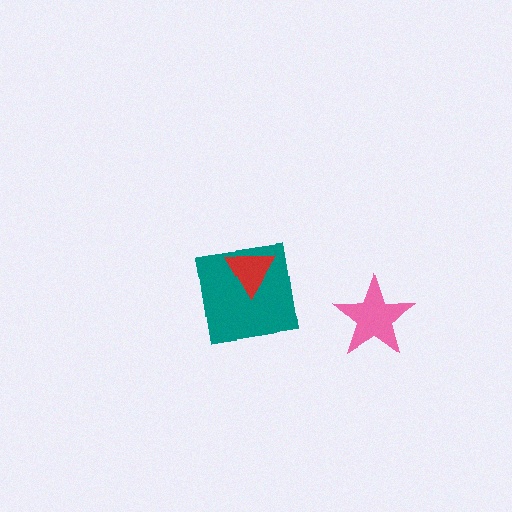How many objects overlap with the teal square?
1 object overlaps with the teal square.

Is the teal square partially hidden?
Yes, it is partially covered by another shape.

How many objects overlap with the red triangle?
1 object overlaps with the red triangle.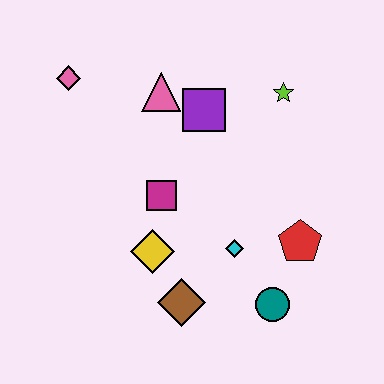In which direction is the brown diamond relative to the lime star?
The brown diamond is below the lime star.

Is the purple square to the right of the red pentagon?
No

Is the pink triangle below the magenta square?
No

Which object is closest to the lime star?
The purple square is closest to the lime star.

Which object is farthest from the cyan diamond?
The pink diamond is farthest from the cyan diamond.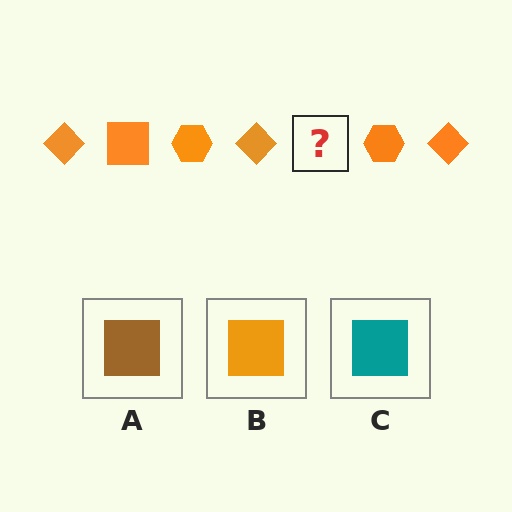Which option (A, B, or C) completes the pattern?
B.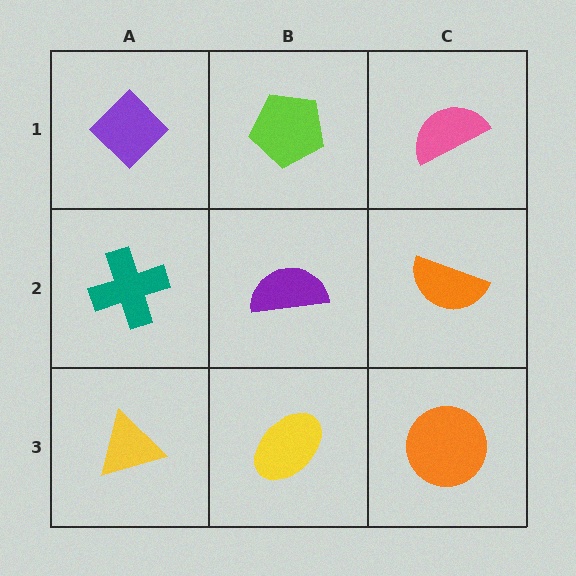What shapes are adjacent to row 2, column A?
A purple diamond (row 1, column A), a yellow triangle (row 3, column A), a purple semicircle (row 2, column B).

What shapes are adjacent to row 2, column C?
A pink semicircle (row 1, column C), an orange circle (row 3, column C), a purple semicircle (row 2, column B).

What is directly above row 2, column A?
A purple diamond.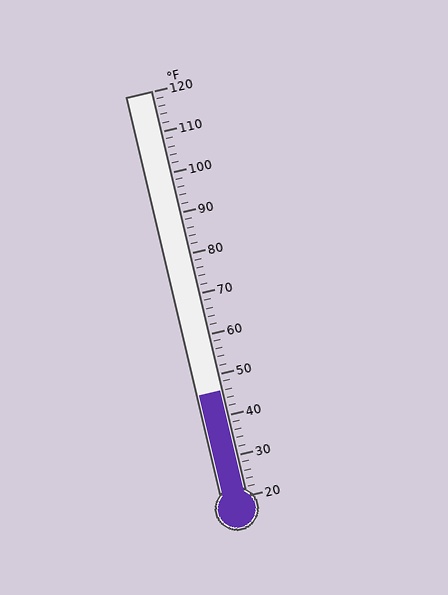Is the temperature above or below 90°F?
The temperature is below 90°F.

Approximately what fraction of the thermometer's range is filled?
The thermometer is filled to approximately 25% of its range.